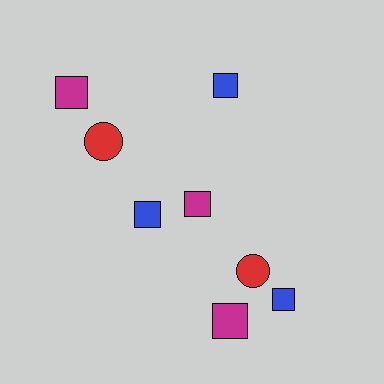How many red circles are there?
There are 2 red circles.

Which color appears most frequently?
Blue, with 3 objects.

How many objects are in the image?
There are 8 objects.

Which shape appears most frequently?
Square, with 6 objects.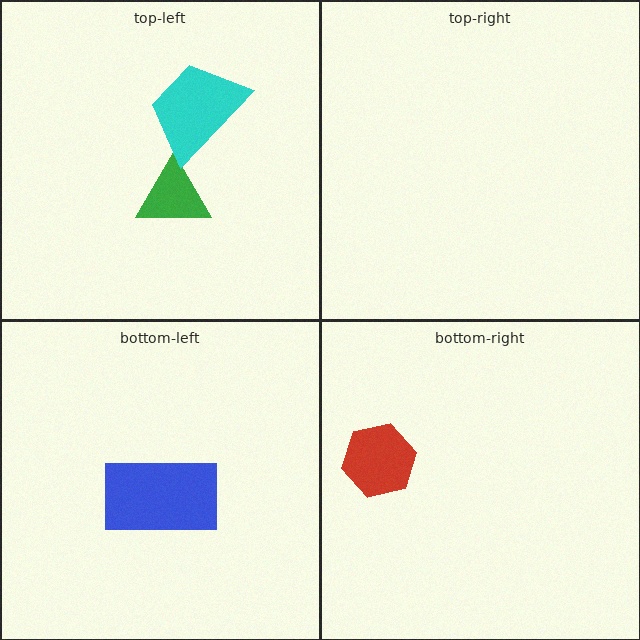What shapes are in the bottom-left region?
The blue rectangle.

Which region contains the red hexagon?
The bottom-right region.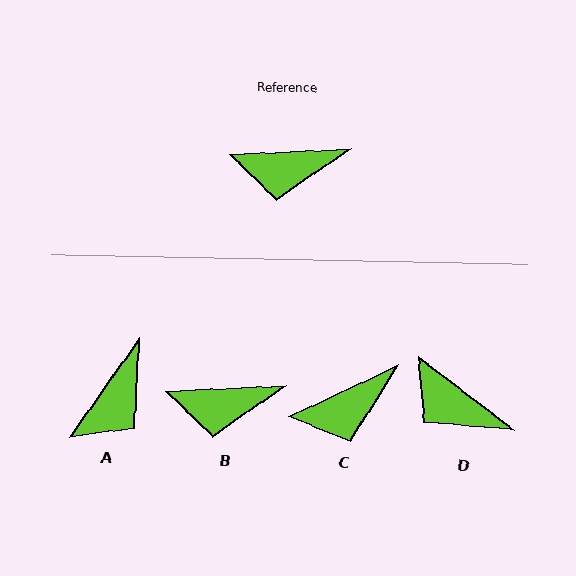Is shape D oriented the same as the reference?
No, it is off by about 40 degrees.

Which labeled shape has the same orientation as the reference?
B.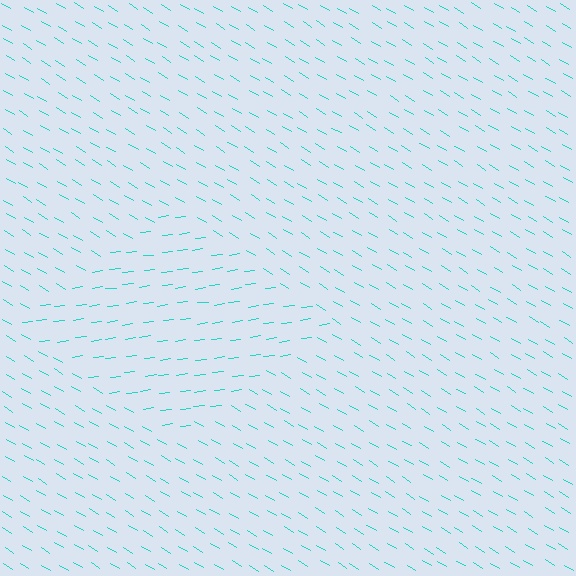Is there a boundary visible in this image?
Yes, there is a texture boundary formed by a change in line orientation.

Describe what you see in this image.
The image is filled with small cyan line segments. A diamond region in the image has lines oriented differently from the surrounding lines, creating a visible texture boundary.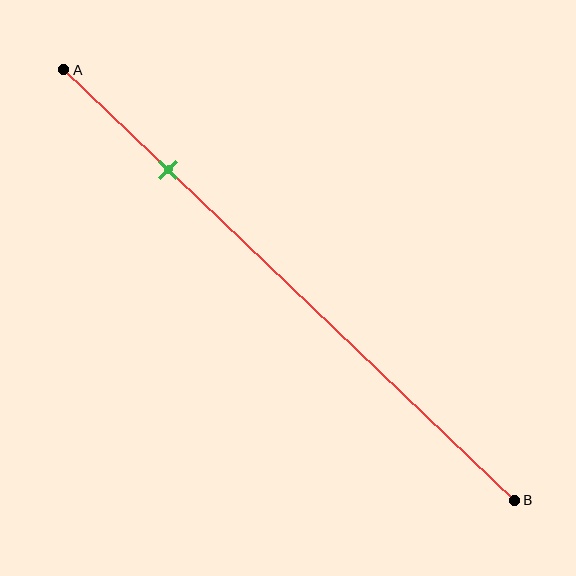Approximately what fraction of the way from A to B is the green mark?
The green mark is approximately 25% of the way from A to B.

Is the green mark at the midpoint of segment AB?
No, the mark is at about 25% from A, not at the 50% midpoint.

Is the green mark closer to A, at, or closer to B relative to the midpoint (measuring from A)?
The green mark is closer to point A than the midpoint of segment AB.